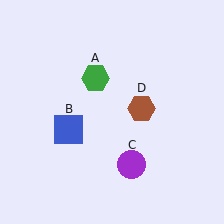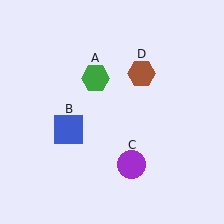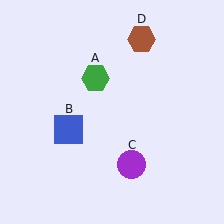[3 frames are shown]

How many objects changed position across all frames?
1 object changed position: brown hexagon (object D).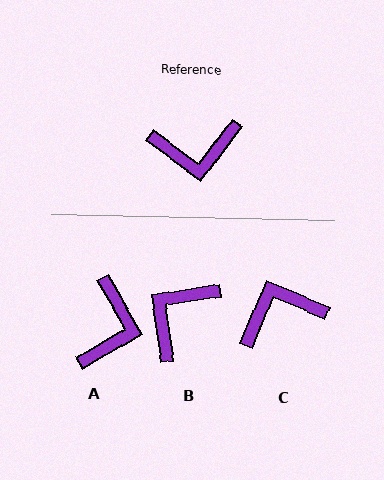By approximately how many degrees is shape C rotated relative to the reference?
Approximately 166 degrees clockwise.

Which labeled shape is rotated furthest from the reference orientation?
C, about 166 degrees away.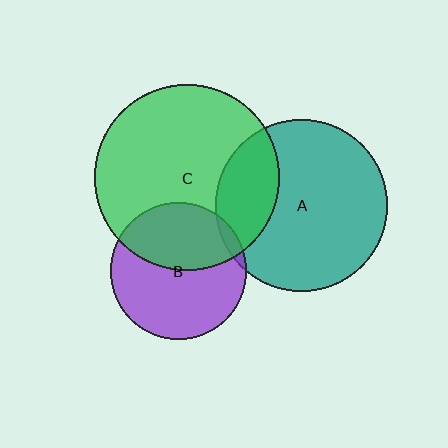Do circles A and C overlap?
Yes.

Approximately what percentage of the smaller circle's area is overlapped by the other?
Approximately 25%.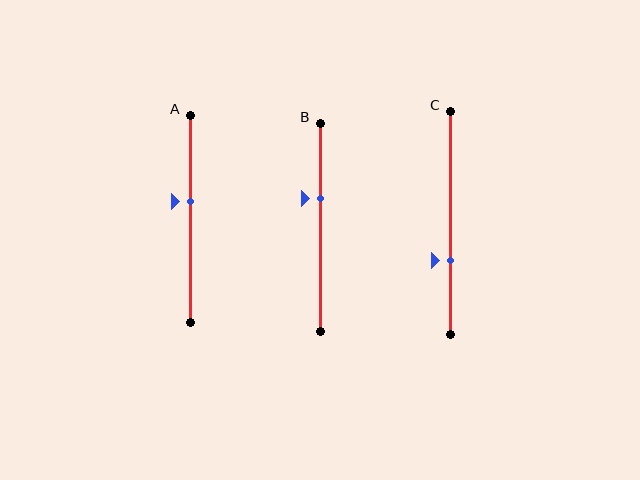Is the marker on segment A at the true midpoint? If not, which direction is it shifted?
No, the marker on segment A is shifted upward by about 9% of the segment length.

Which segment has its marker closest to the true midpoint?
Segment A has its marker closest to the true midpoint.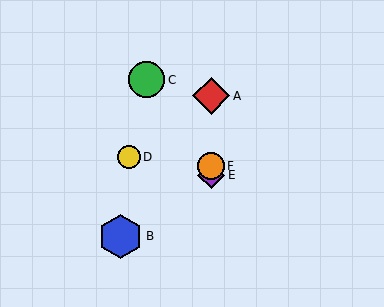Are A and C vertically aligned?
No, A is at x≈211 and C is at x≈147.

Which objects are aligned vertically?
Objects A, E, F are aligned vertically.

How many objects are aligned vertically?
3 objects (A, E, F) are aligned vertically.